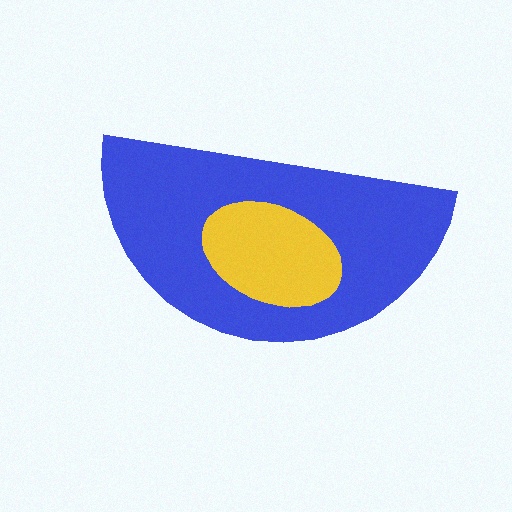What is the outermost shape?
The blue semicircle.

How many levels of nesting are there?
2.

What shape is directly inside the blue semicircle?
The yellow ellipse.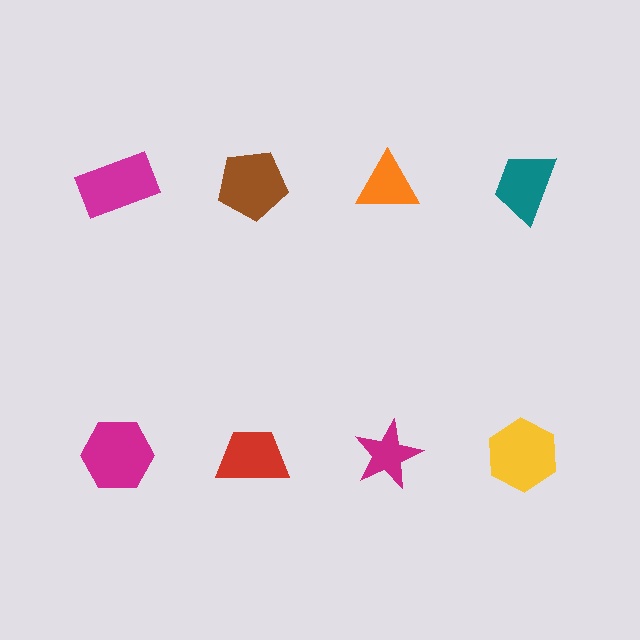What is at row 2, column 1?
A magenta hexagon.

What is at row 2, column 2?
A red trapezoid.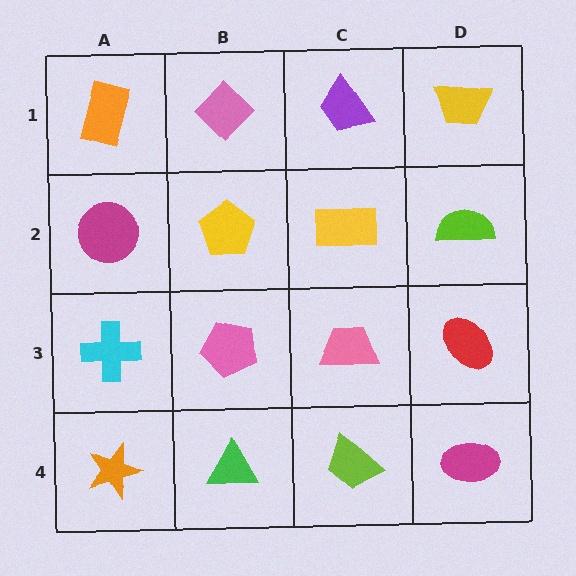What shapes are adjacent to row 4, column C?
A pink trapezoid (row 3, column C), a green triangle (row 4, column B), a magenta ellipse (row 4, column D).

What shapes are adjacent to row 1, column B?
A yellow pentagon (row 2, column B), an orange rectangle (row 1, column A), a purple trapezoid (row 1, column C).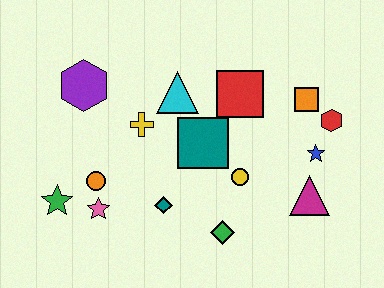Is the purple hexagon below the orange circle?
No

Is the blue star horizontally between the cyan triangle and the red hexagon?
Yes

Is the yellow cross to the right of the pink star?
Yes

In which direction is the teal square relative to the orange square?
The teal square is to the left of the orange square.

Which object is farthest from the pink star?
The red hexagon is farthest from the pink star.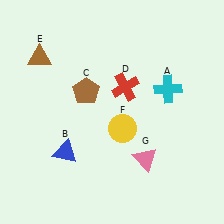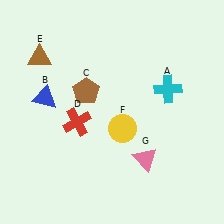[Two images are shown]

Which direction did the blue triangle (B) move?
The blue triangle (B) moved up.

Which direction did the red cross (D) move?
The red cross (D) moved left.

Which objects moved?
The objects that moved are: the blue triangle (B), the red cross (D).